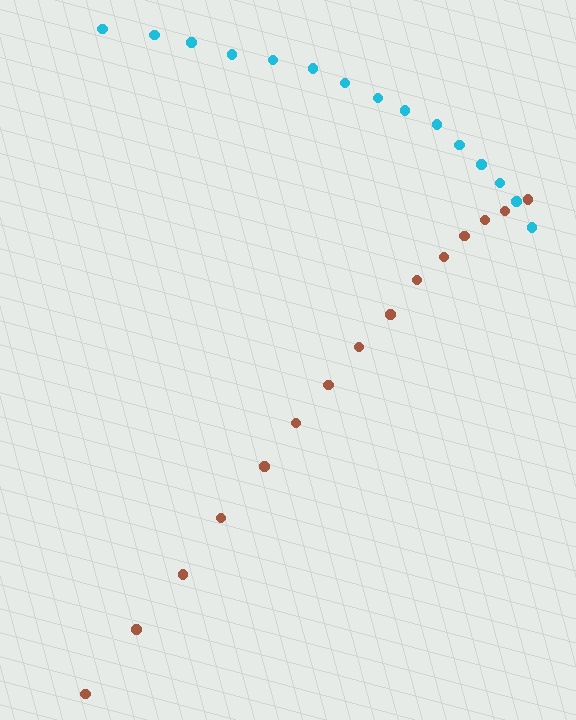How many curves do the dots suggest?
There are 2 distinct paths.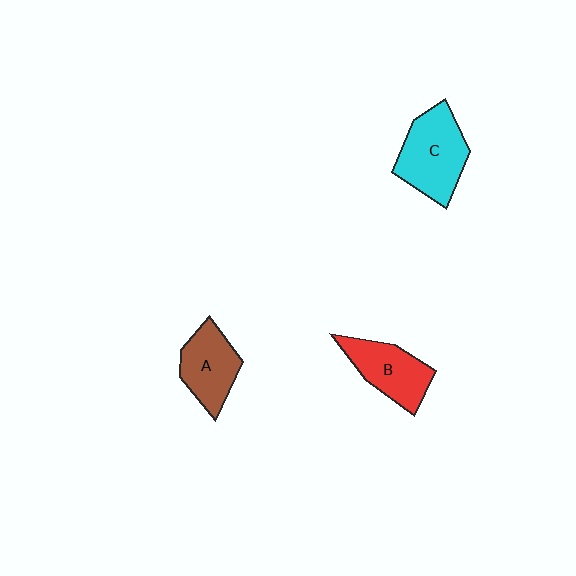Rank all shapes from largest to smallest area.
From largest to smallest: C (cyan), B (red), A (brown).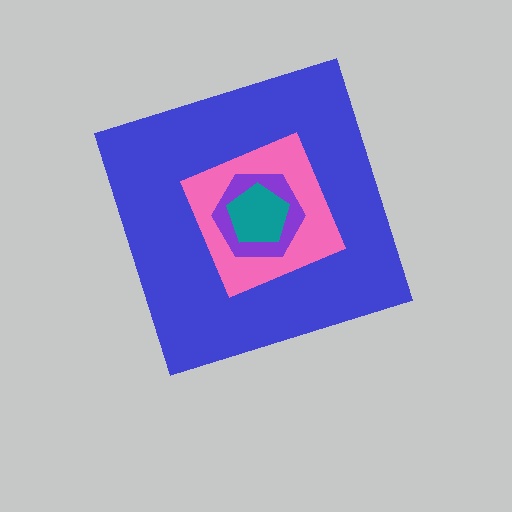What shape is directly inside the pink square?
The purple hexagon.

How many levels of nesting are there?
4.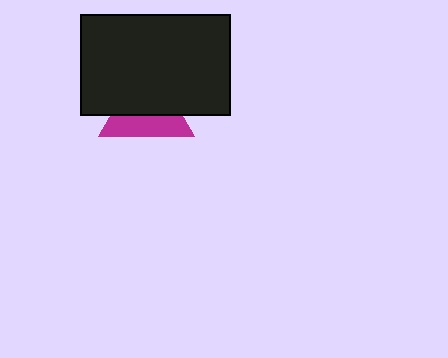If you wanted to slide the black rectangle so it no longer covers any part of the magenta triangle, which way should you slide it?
Slide it up — that is the most direct way to separate the two shapes.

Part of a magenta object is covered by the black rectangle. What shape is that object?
It is a triangle.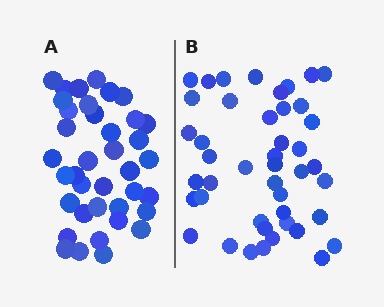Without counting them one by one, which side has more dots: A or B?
Region B (the right region) has more dots.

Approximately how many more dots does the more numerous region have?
Region B has about 6 more dots than region A.